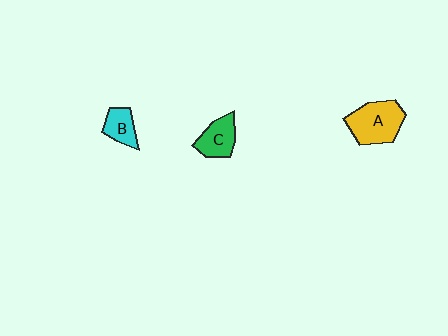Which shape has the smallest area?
Shape B (cyan).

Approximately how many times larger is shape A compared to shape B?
Approximately 2.0 times.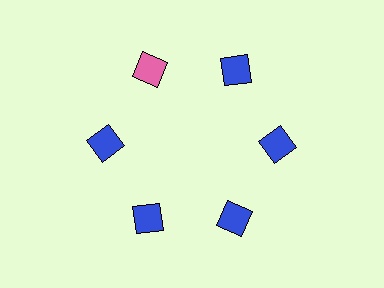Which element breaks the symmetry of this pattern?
The pink square at roughly the 11 o'clock position breaks the symmetry. All other shapes are blue squares.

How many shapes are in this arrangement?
There are 6 shapes arranged in a ring pattern.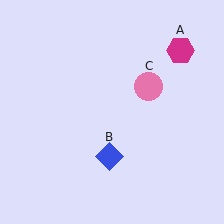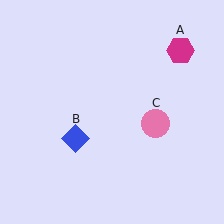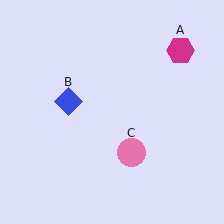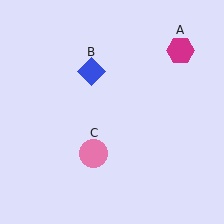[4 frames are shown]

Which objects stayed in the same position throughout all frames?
Magenta hexagon (object A) remained stationary.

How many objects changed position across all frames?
2 objects changed position: blue diamond (object B), pink circle (object C).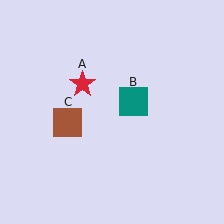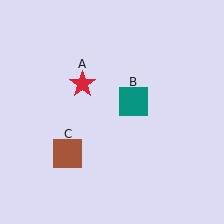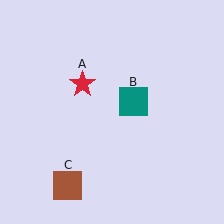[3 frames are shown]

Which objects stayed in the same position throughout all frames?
Red star (object A) and teal square (object B) remained stationary.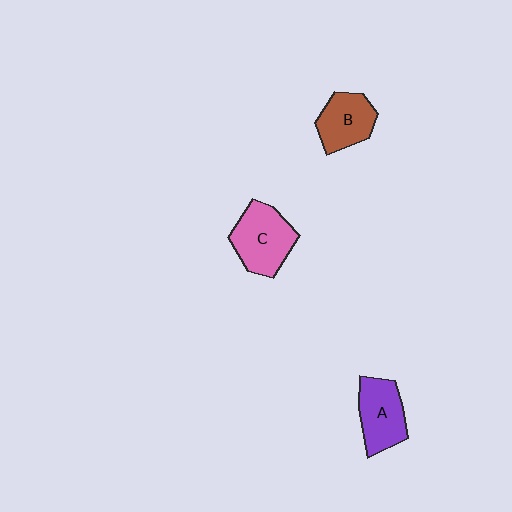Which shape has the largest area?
Shape C (pink).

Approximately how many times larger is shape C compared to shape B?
Approximately 1.3 times.